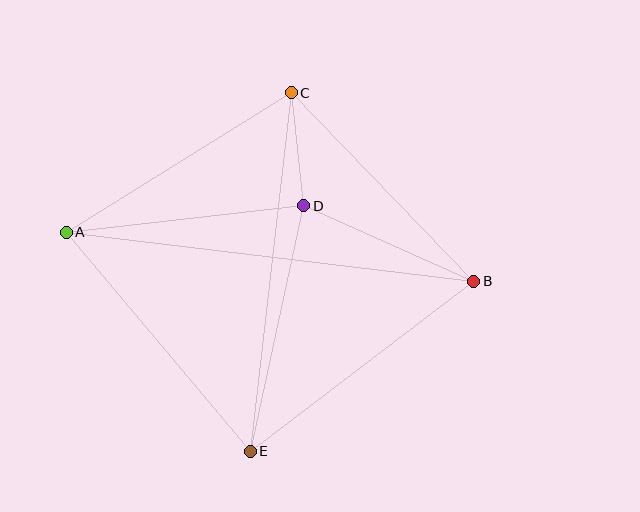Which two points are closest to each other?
Points C and D are closest to each other.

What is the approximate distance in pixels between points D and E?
The distance between D and E is approximately 251 pixels.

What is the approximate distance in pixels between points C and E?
The distance between C and E is approximately 361 pixels.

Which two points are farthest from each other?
Points A and B are farthest from each other.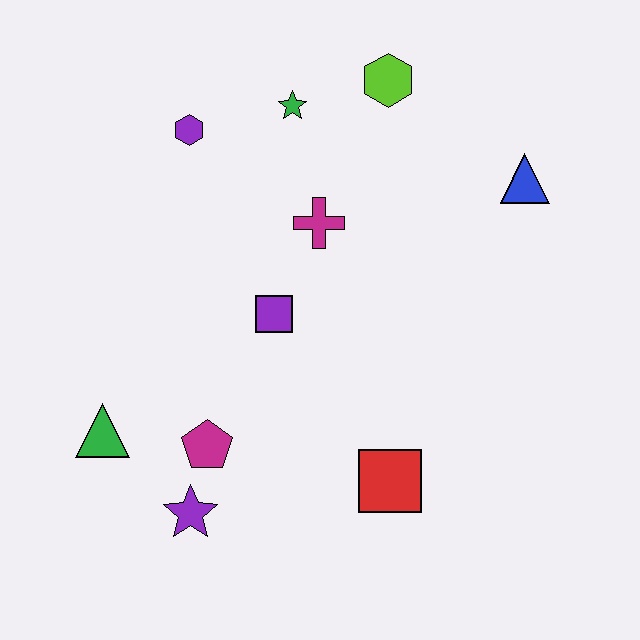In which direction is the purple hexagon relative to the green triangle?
The purple hexagon is above the green triangle.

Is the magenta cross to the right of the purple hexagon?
Yes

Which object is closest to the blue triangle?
The lime hexagon is closest to the blue triangle.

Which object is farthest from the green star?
The purple star is farthest from the green star.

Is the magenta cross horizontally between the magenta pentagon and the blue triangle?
Yes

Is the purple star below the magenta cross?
Yes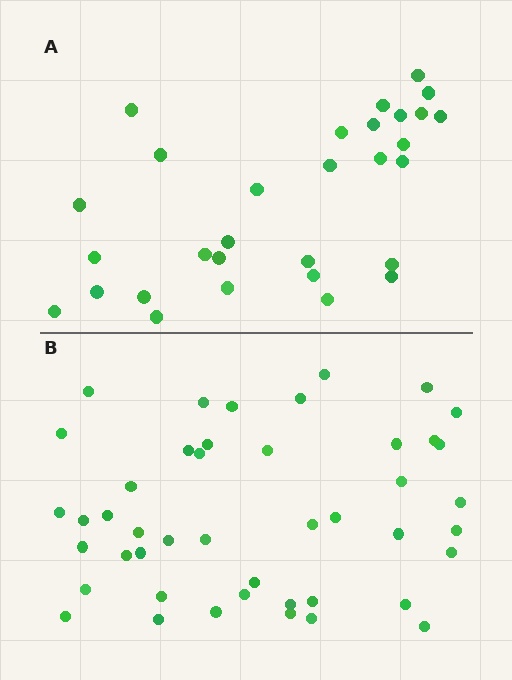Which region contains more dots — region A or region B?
Region B (the bottom region) has more dots.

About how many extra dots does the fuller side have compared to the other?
Region B has approximately 15 more dots than region A.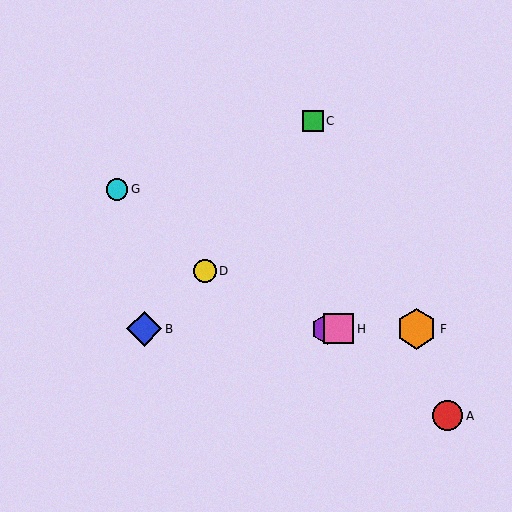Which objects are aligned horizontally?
Objects B, E, F, H are aligned horizontally.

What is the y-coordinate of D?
Object D is at y≈271.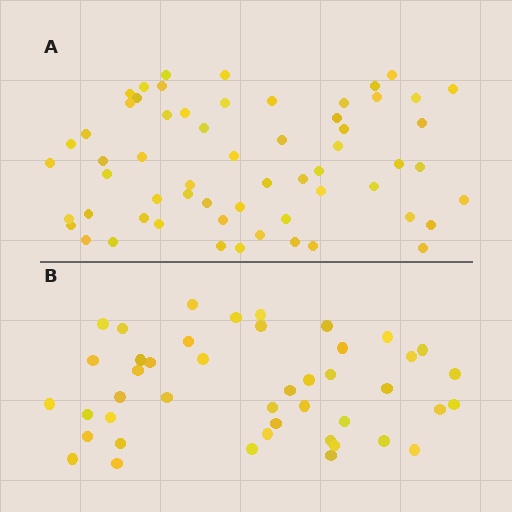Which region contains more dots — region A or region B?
Region A (the top region) has more dots.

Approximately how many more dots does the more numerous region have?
Region A has approximately 15 more dots than region B.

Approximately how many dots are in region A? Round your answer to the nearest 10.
About 60 dots.